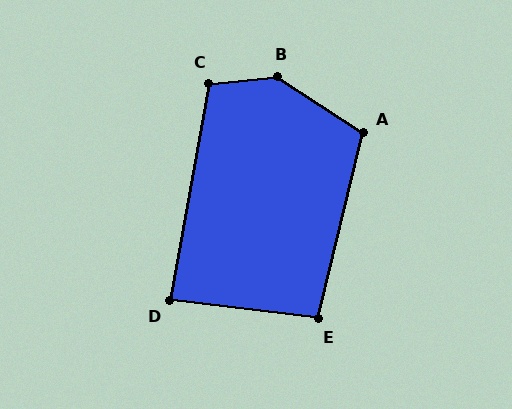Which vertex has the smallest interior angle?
D, at approximately 86 degrees.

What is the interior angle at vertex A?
Approximately 109 degrees (obtuse).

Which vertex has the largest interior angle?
B, at approximately 141 degrees.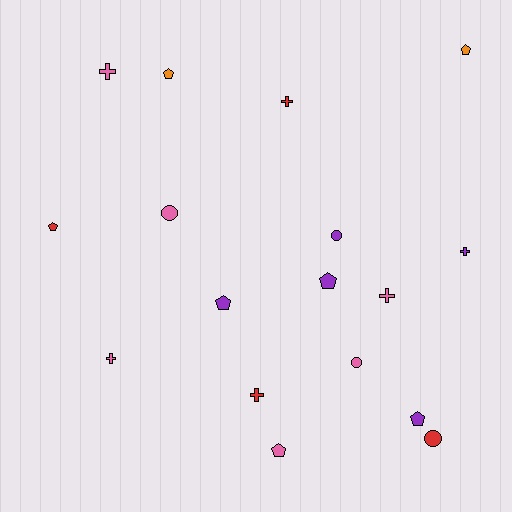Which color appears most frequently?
Pink, with 6 objects.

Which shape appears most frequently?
Pentagon, with 7 objects.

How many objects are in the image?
There are 17 objects.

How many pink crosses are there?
There are 3 pink crosses.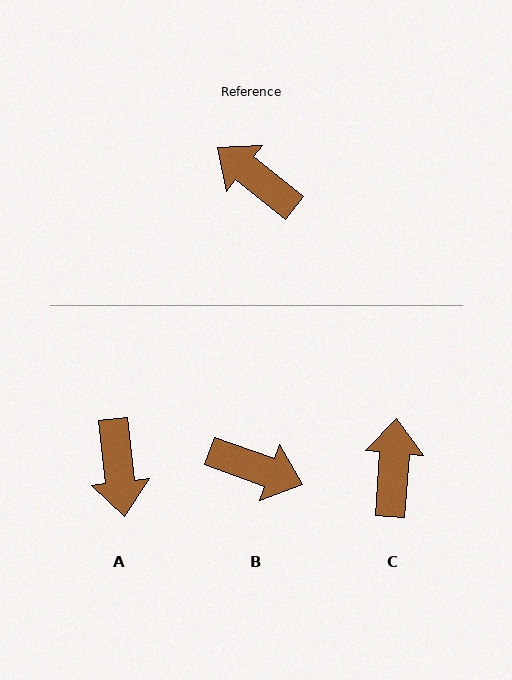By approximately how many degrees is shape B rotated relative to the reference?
Approximately 161 degrees clockwise.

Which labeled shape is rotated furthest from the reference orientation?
B, about 161 degrees away.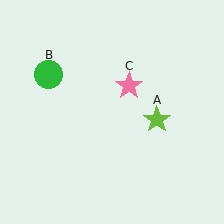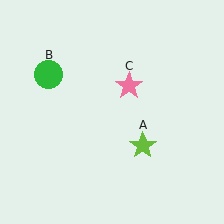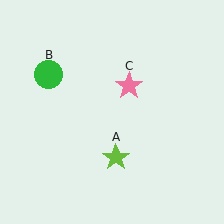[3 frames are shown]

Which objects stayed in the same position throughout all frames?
Green circle (object B) and pink star (object C) remained stationary.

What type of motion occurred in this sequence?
The lime star (object A) rotated clockwise around the center of the scene.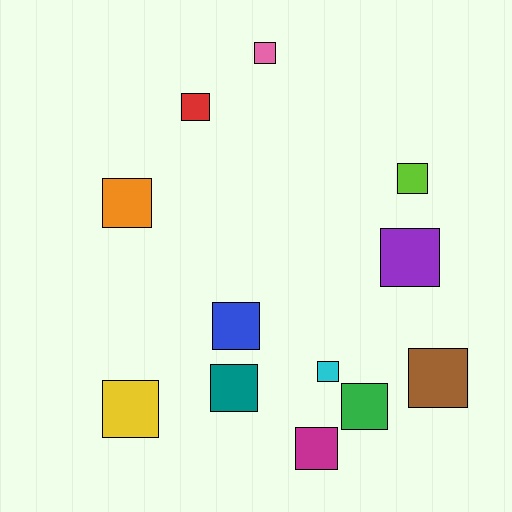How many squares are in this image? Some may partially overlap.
There are 12 squares.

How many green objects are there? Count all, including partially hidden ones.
There is 1 green object.